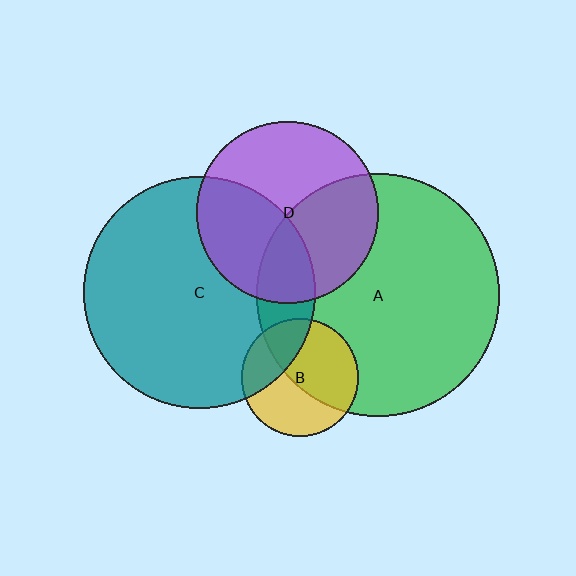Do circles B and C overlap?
Yes.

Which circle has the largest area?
Circle A (green).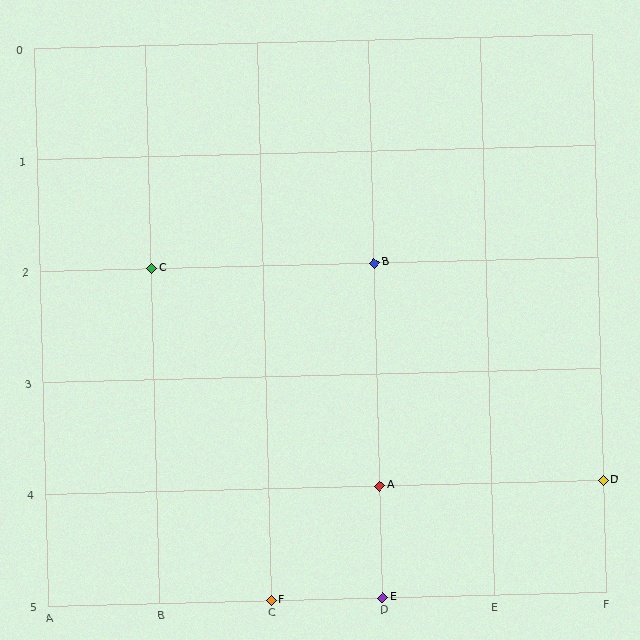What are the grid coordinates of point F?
Point F is at grid coordinates (C, 5).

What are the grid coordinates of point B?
Point B is at grid coordinates (D, 2).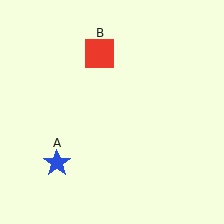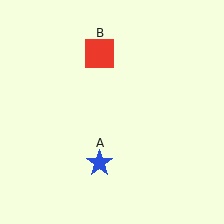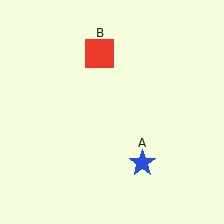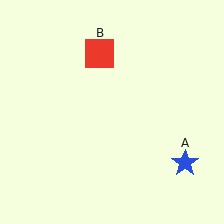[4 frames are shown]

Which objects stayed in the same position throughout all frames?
Red square (object B) remained stationary.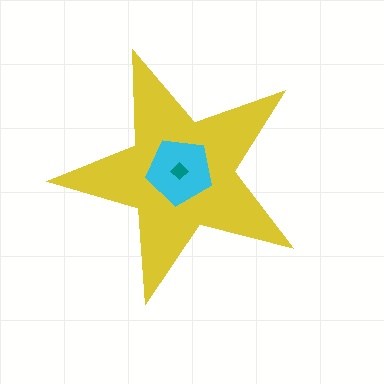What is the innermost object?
The teal diamond.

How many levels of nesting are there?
3.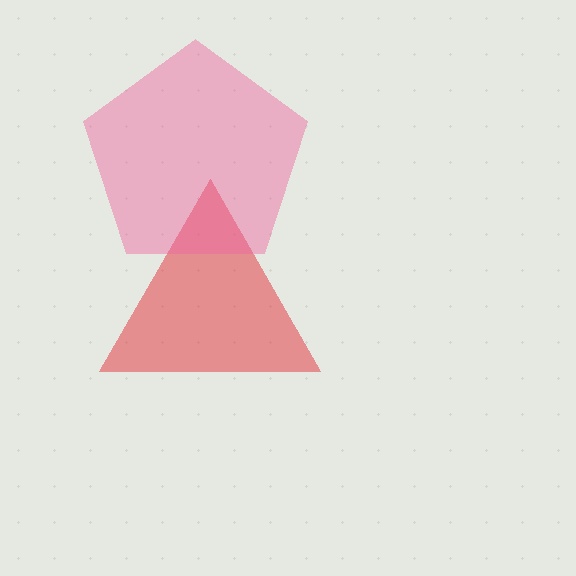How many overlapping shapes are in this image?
There are 2 overlapping shapes in the image.